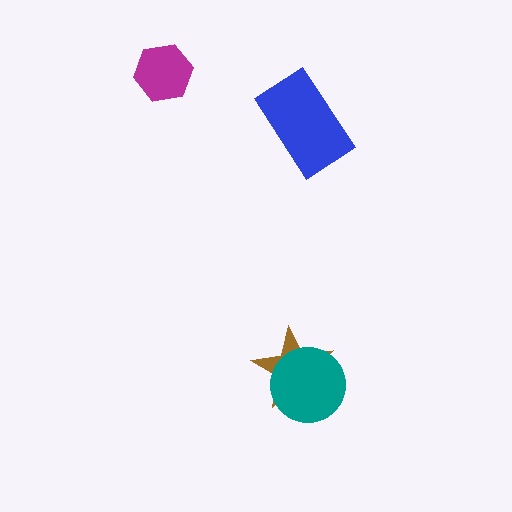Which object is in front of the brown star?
The teal circle is in front of the brown star.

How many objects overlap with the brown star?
1 object overlaps with the brown star.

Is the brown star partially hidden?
Yes, it is partially covered by another shape.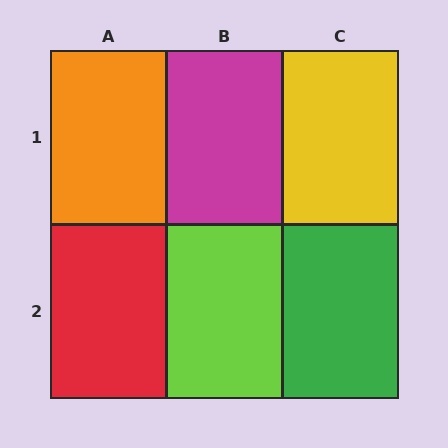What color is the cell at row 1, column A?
Orange.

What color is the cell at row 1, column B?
Magenta.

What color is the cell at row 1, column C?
Yellow.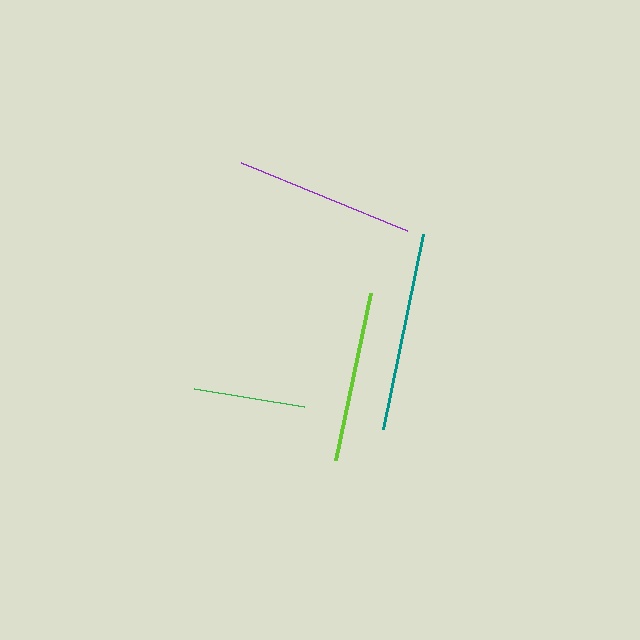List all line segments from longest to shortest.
From longest to shortest: teal, purple, lime, green.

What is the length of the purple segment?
The purple segment is approximately 179 pixels long.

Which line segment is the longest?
The teal line is the longest at approximately 200 pixels.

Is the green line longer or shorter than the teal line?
The teal line is longer than the green line.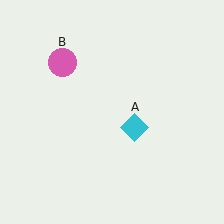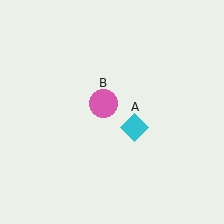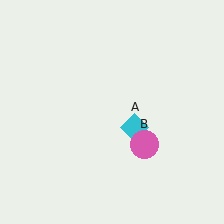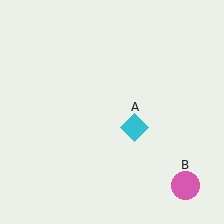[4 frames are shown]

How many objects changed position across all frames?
1 object changed position: pink circle (object B).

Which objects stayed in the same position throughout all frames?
Cyan diamond (object A) remained stationary.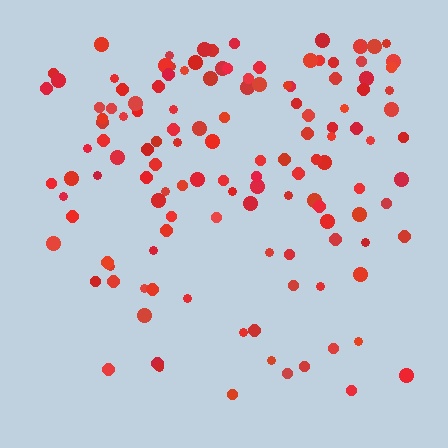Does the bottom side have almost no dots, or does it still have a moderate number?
Still a moderate number, just noticeably fewer than the top.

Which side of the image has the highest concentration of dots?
The top.